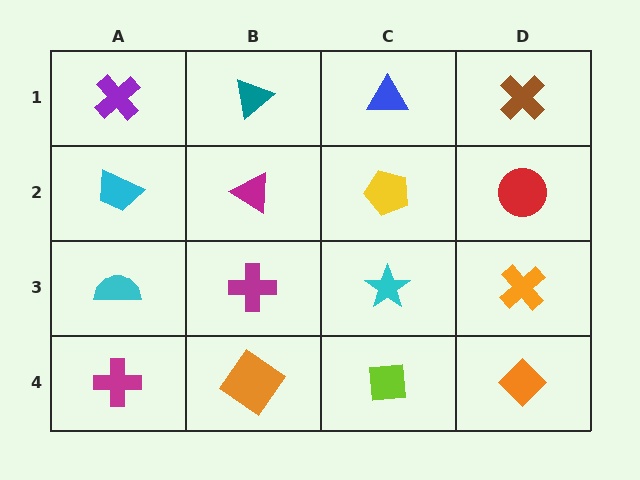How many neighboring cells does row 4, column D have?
2.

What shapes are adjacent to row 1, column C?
A yellow pentagon (row 2, column C), a teal triangle (row 1, column B), a brown cross (row 1, column D).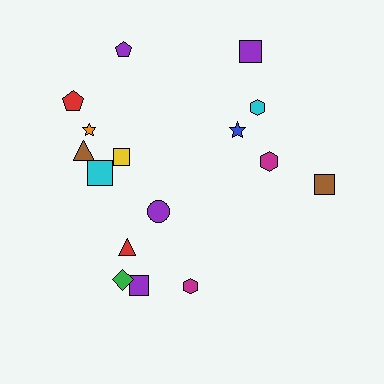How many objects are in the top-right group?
There are 5 objects.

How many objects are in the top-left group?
There are 7 objects.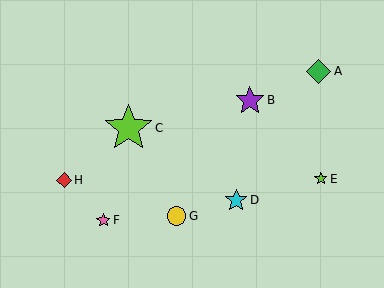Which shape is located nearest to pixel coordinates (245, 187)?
The cyan star (labeled D) at (236, 200) is nearest to that location.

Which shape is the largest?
The lime star (labeled C) is the largest.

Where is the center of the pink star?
The center of the pink star is at (103, 220).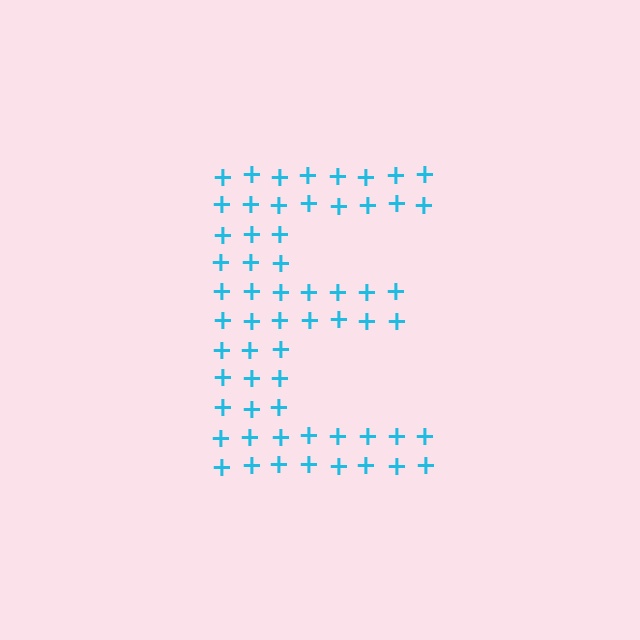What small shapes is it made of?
It is made of small plus signs.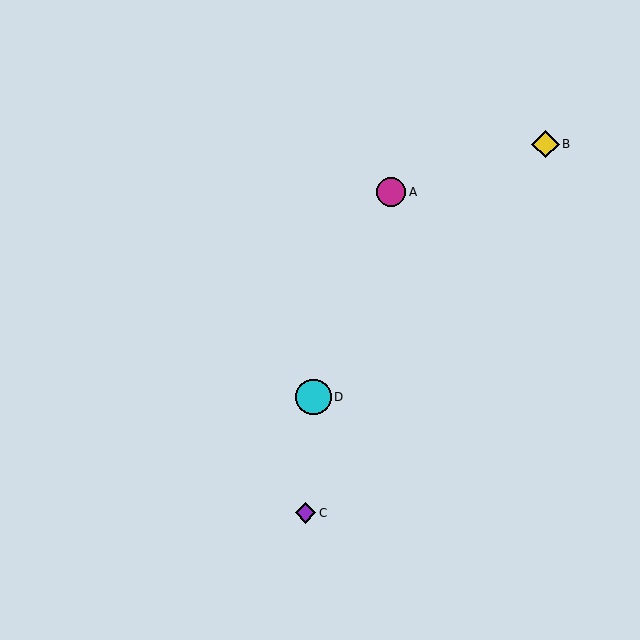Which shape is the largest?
The cyan circle (labeled D) is the largest.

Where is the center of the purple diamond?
The center of the purple diamond is at (306, 513).